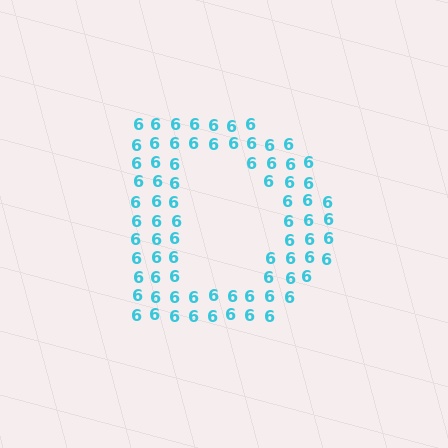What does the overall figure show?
The overall figure shows the letter D.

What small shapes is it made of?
It is made of small digit 6's.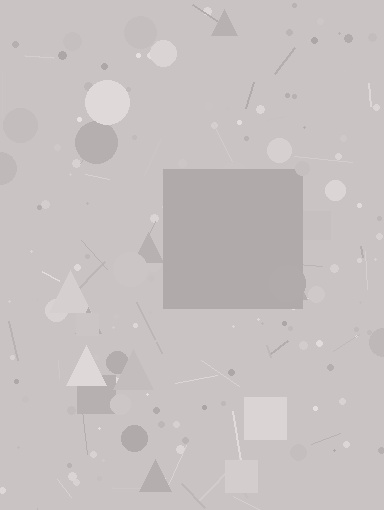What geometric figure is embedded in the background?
A square is embedded in the background.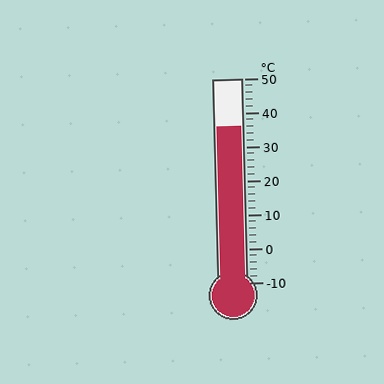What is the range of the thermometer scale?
The thermometer scale ranges from -10°C to 50°C.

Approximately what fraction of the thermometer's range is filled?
The thermometer is filled to approximately 75% of its range.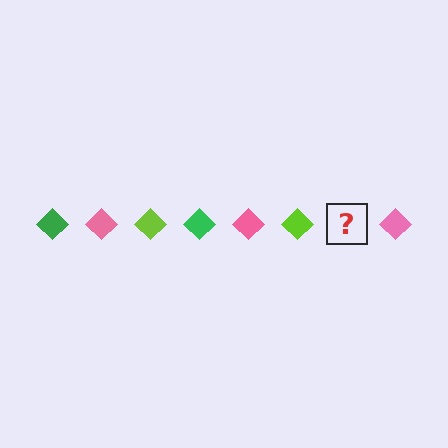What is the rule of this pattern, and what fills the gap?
The rule is that the pattern cycles through green, pink, lime diamonds. The gap should be filled with a green diamond.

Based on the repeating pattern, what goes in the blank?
The blank should be a green diamond.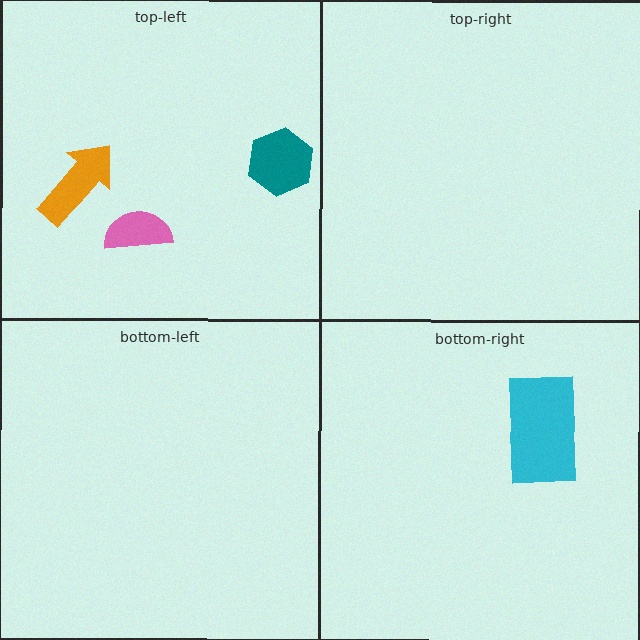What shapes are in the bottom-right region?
The cyan rectangle.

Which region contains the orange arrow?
The top-left region.